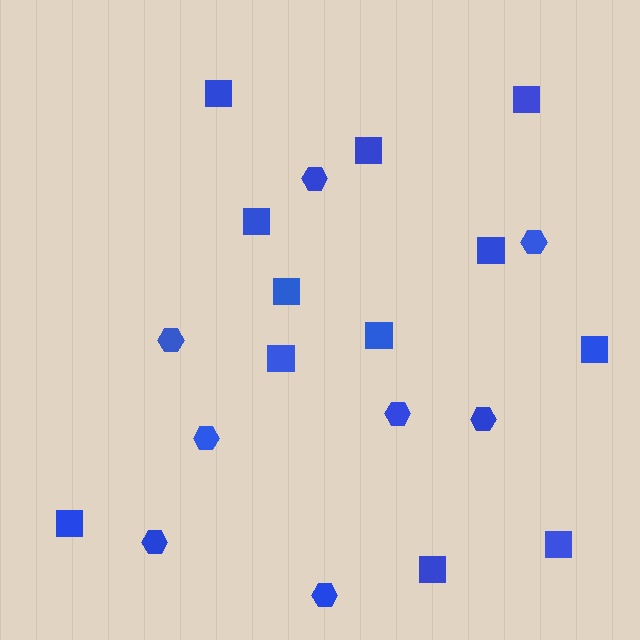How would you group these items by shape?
There are 2 groups: one group of hexagons (8) and one group of squares (12).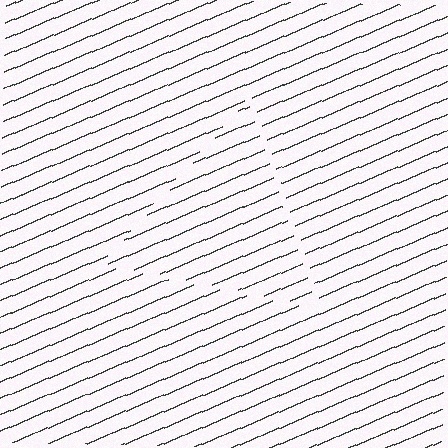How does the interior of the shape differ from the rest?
The interior of the shape contains the same grating, shifted by half a period — the contour is defined by the phase discontinuity where line-ends from the inner and outer gratings abut.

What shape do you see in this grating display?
An illusory triangle. The interior of the shape contains the same grating, shifted by half a period — the contour is defined by the phase discontinuity where line-ends from the inner and outer gratings abut.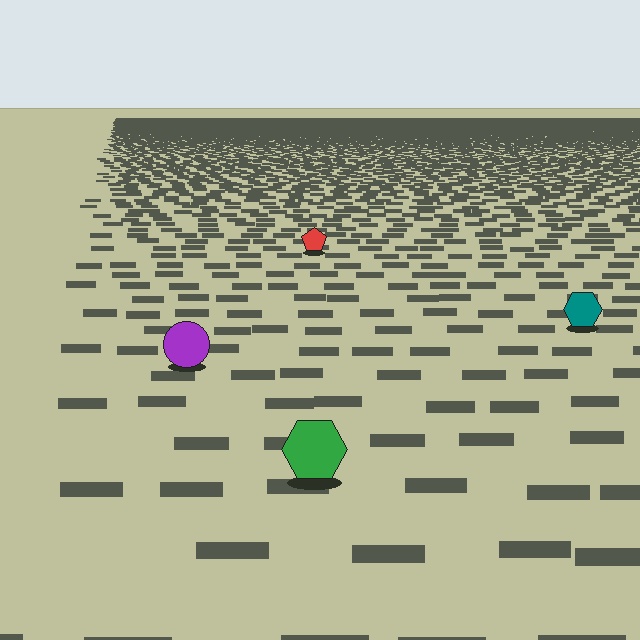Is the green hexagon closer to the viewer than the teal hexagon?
Yes. The green hexagon is closer — you can tell from the texture gradient: the ground texture is coarser near it.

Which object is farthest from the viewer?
The red pentagon is farthest from the viewer. It appears smaller and the ground texture around it is denser.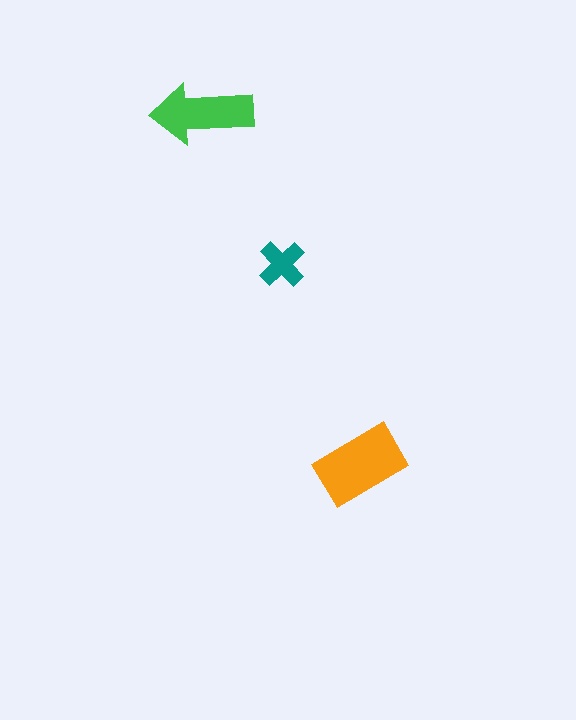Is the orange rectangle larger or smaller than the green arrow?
Larger.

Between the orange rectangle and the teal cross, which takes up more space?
The orange rectangle.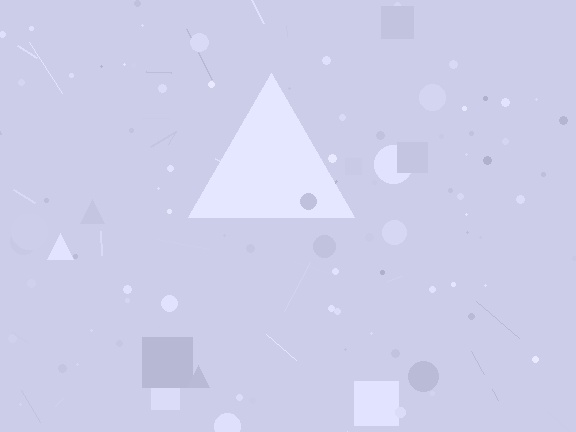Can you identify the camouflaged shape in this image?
The camouflaged shape is a triangle.